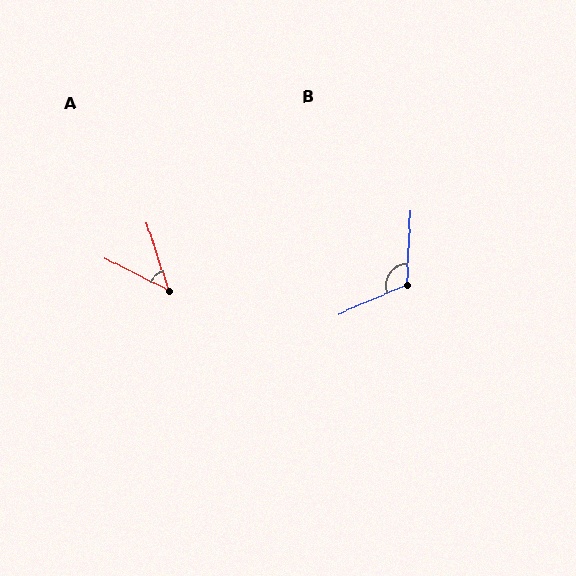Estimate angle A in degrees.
Approximately 45 degrees.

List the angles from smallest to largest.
A (45°), B (116°).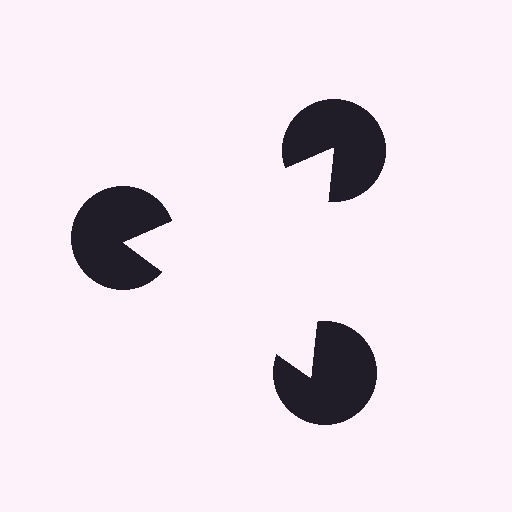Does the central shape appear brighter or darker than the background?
It typically appears slightly brighter than the background, even though no actual brightness change is drawn.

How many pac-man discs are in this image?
There are 3 — one at each vertex of the illusory triangle.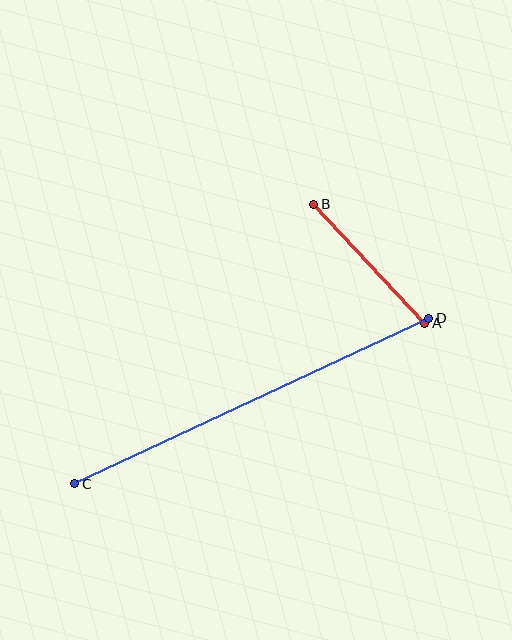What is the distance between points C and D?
The distance is approximately 391 pixels.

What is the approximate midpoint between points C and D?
The midpoint is at approximately (252, 401) pixels.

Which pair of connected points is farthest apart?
Points C and D are farthest apart.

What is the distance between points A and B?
The distance is approximately 163 pixels.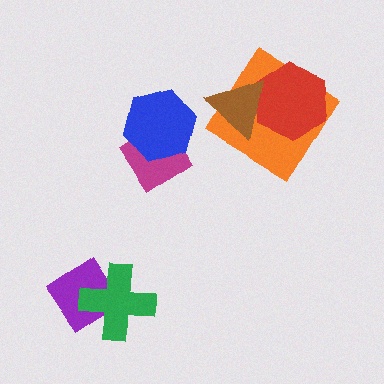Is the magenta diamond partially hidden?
Yes, it is partially covered by another shape.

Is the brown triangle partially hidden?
No, no other shape covers it.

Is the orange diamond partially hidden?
Yes, it is partially covered by another shape.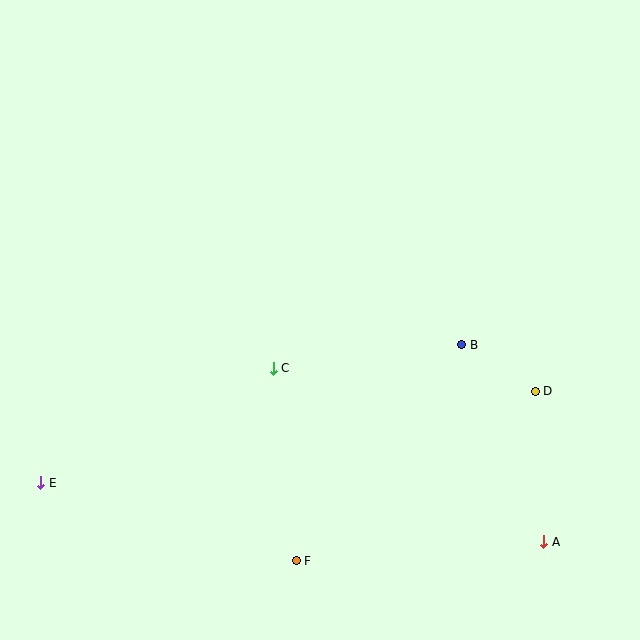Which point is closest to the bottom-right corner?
Point A is closest to the bottom-right corner.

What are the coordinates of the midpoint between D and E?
The midpoint between D and E is at (288, 437).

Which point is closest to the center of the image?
Point C at (273, 368) is closest to the center.